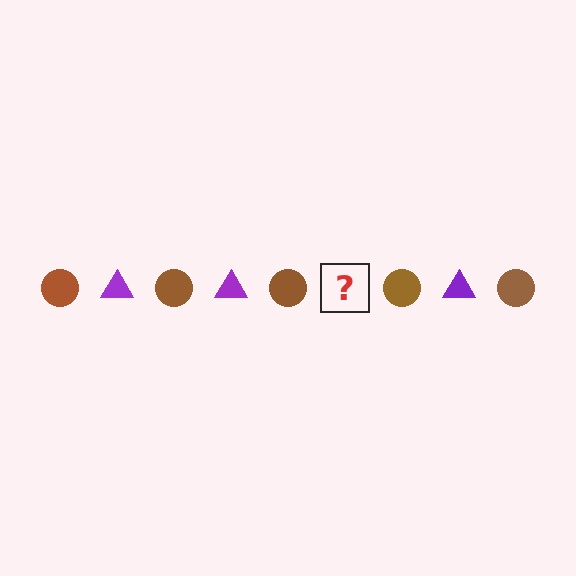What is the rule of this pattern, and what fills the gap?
The rule is that the pattern alternates between brown circle and purple triangle. The gap should be filled with a purple triangle.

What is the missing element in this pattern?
The missing element is a purple triangle.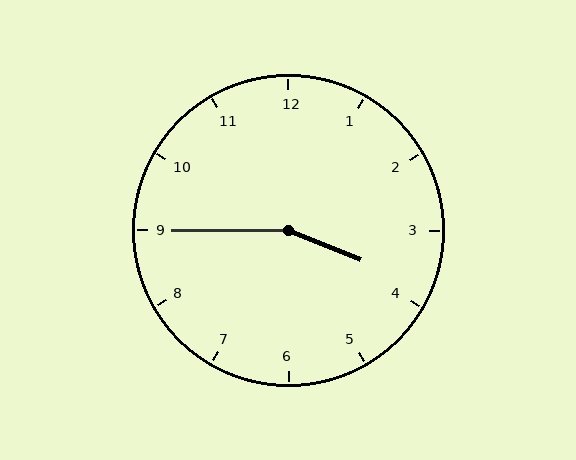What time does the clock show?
3:45.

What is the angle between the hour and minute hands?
Approximately 158 degrees.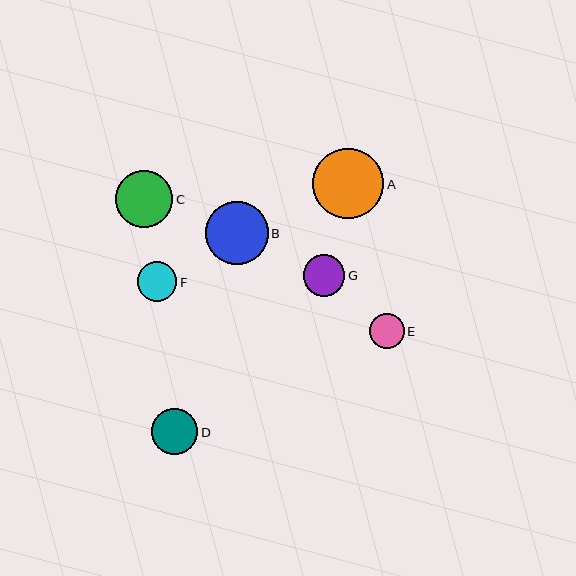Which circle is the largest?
Circle A is the largest with a size of approximately 71 pixels.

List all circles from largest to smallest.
From largest to smallest: A, B, C, D, G, F, E.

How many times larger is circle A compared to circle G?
Circle A is approximately 1.7 times the size of circle G.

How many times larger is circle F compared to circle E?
Circle F is approximately 1.1 times the size of circle E.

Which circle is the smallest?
Circle E is the smallest with a size of approximately 34 pixels.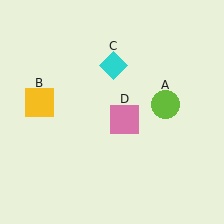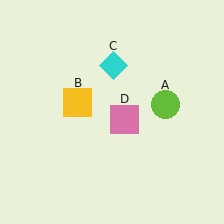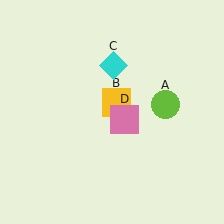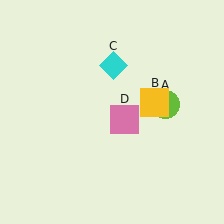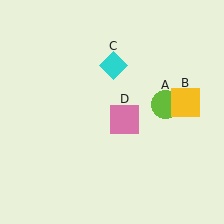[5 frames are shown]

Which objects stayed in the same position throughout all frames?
Lime circle (object A) and cyan diamond (object C) and pink square (object D) remained stationary.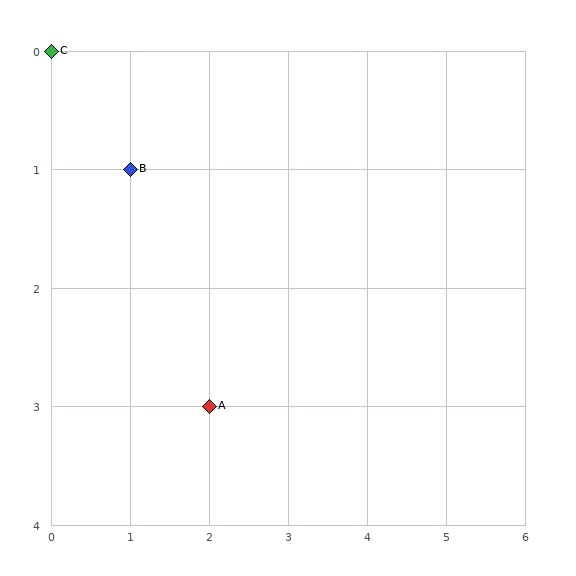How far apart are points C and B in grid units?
Points C and B are 1 column and 1 row apart (about 1.4 grid units diagonally).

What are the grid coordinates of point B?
Point B is at grid coordinates (1, 1).